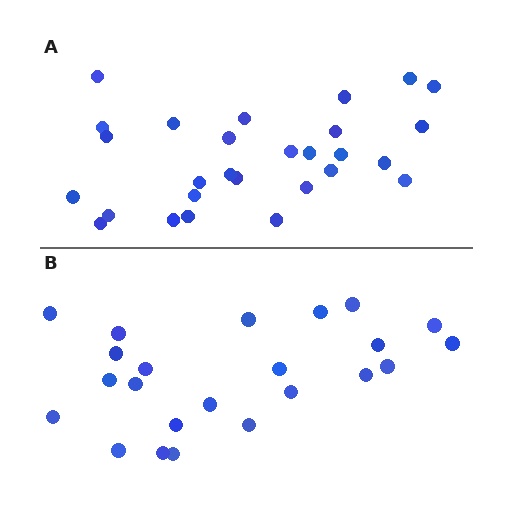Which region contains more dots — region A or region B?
Region A (the top region) has more dots.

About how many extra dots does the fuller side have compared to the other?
Region A has about 5 more dots than region B.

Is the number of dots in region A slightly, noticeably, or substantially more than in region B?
Region A has only slightly more — the two regions are fairly close. The ratio is roughly 1.2 to 1.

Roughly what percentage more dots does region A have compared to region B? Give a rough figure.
About 20% more.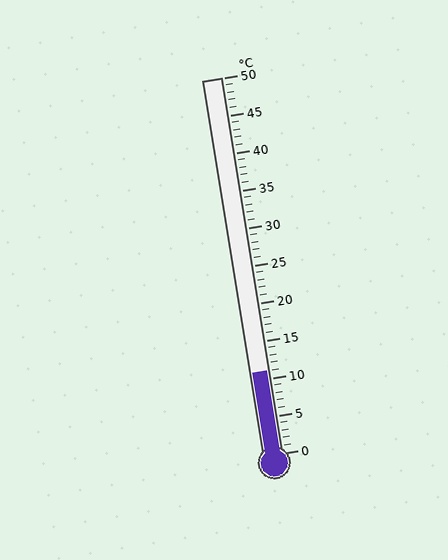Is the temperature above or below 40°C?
The temperature is below 40°C.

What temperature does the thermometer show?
The thermometer shows approximately 11°C.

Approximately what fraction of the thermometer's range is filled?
The thermometer is filled to approximately 20% of its range.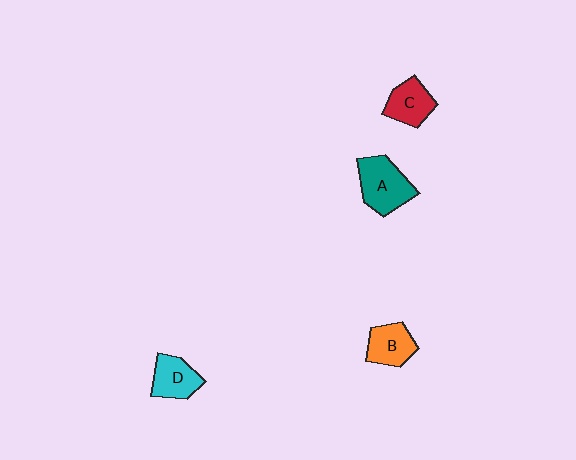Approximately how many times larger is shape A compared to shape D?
Approximately 1.4 times.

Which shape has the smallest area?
Shape D (cyan).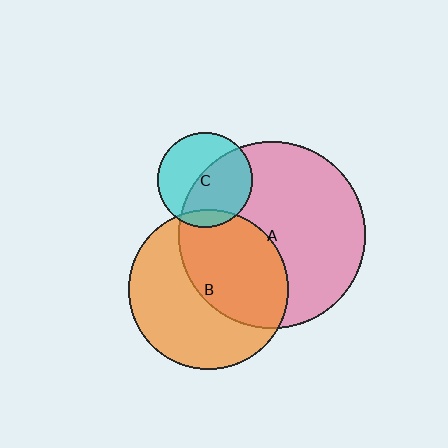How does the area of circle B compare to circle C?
Approximately 2.8 times.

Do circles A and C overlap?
Yes.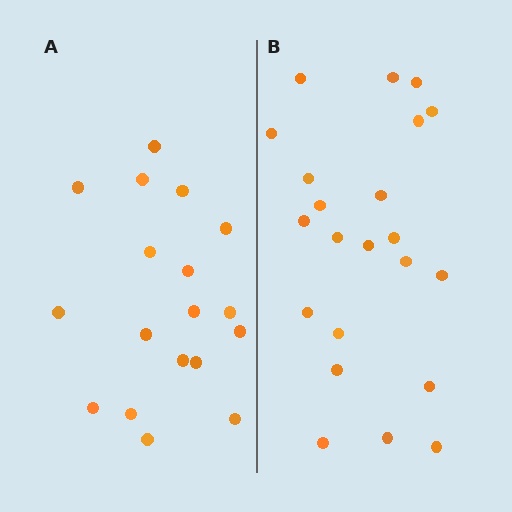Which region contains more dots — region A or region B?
Region B (the right region) has more dots.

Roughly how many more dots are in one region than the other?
Region B has about 4 more dots than region A.